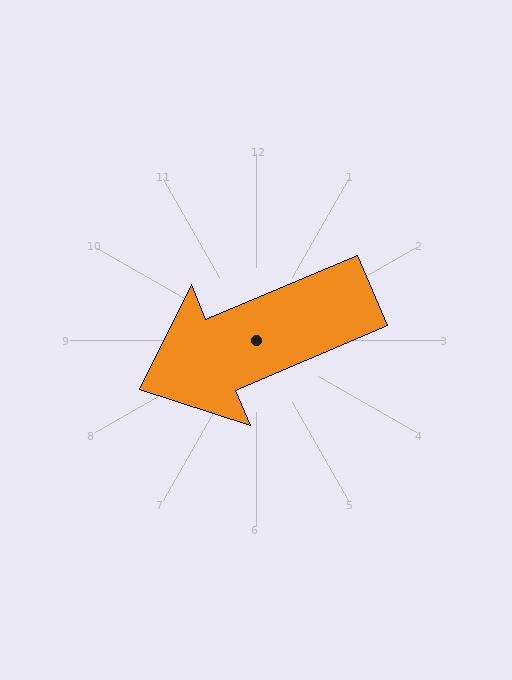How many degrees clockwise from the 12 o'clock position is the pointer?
Approximately 247 degrees.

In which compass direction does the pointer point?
Southwest.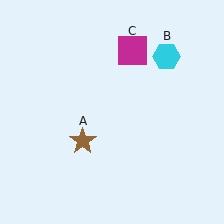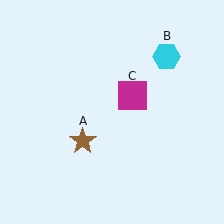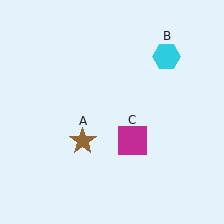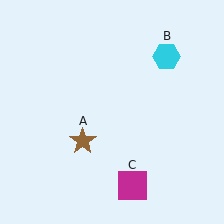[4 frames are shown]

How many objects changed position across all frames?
1 object changed position: magenta square (object C).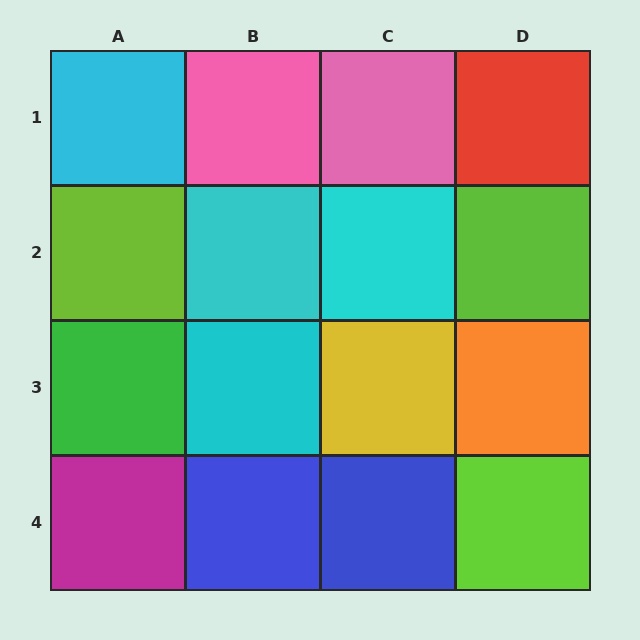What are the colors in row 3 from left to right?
Green, cyan, yellow, orange.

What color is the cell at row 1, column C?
Pink.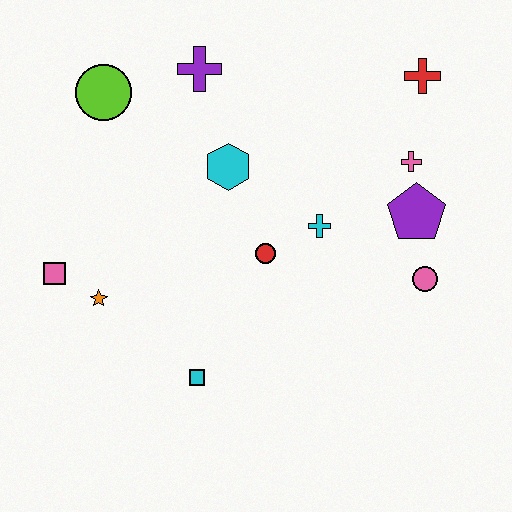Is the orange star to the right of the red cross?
No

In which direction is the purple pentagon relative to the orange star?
The purple pentagon is to the right of the orange star.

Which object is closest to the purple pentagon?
The pink cross is closest to the purple pentagon.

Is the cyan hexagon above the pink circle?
Yes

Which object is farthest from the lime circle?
The pink circle is farthest from the lime circle.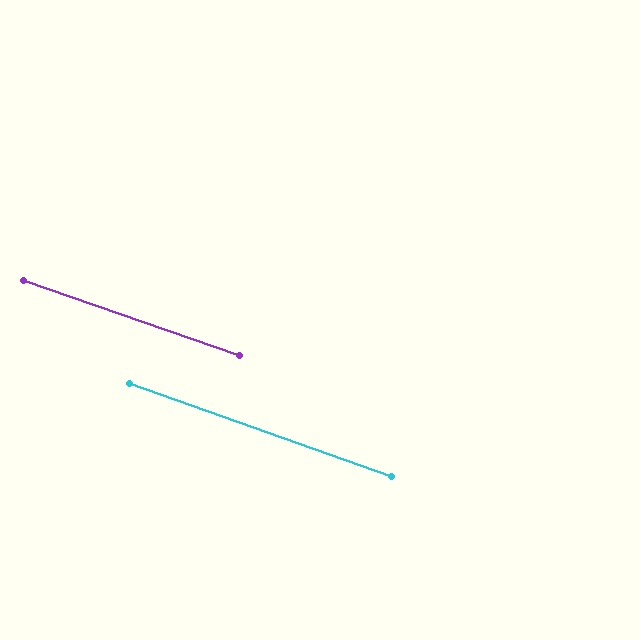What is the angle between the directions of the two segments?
Approximately 0 degrees.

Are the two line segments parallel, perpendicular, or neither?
Parallel — their directions differ by only 0.3°.